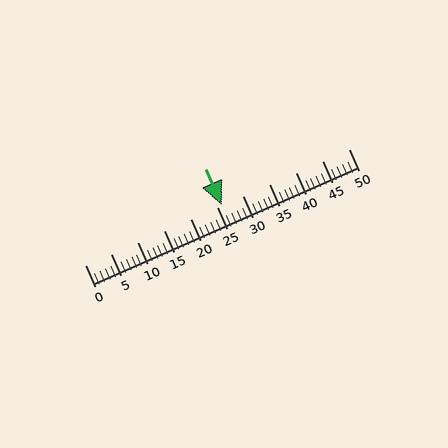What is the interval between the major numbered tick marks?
The major tick marks are spaced 5 units apart.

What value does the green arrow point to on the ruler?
The green arrow points to approximately 26.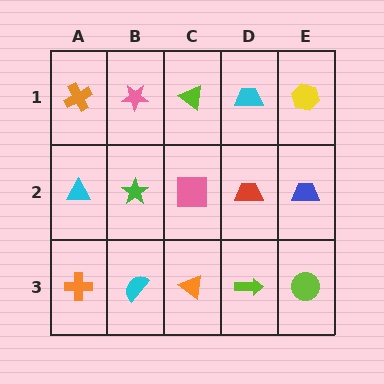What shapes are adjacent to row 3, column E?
A blue trapezoid (row 2, column E), a lime arrow (row 3, column D).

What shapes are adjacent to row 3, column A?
A cyan triangle (row 2, column A), a cyan semicircle (row 3, column B).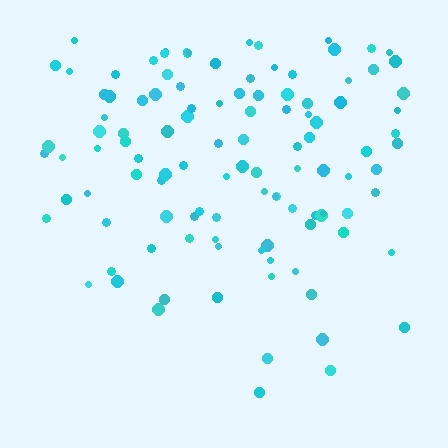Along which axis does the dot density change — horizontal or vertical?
Vertical.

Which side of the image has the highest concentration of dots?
The top.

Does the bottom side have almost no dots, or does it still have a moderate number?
Still a moderate number, just noticeably fewer than the top.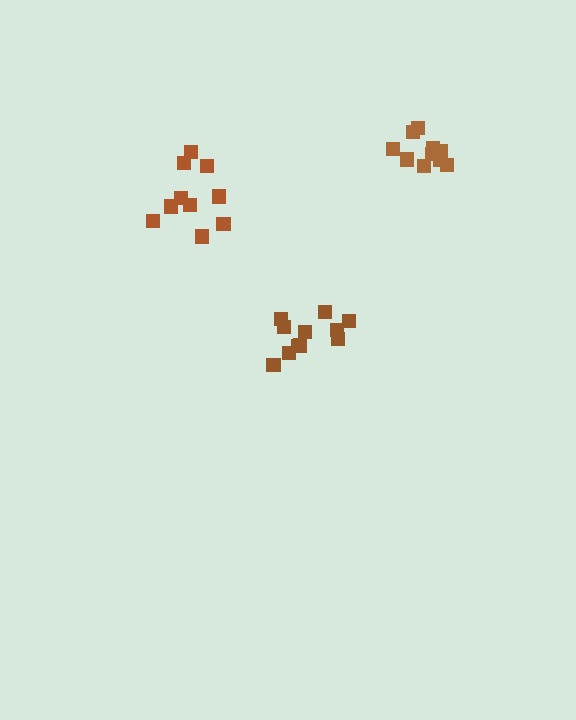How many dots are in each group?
Group 1: 10 dots, Group 2: 10 dots, Group 3: 11 dots (31 total).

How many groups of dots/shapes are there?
There are 3 groups.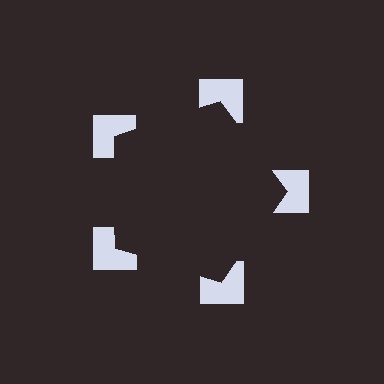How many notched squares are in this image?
There are 5 — one at each vertex of the illusory pentagon.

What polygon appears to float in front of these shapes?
An illusory pentagon — its edges are inferred from the aligned wedge cuts in the notched squares, not physically drawn.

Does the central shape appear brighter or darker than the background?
It typically appears slightly darker than the background, even though no actual brightness change is drawn.